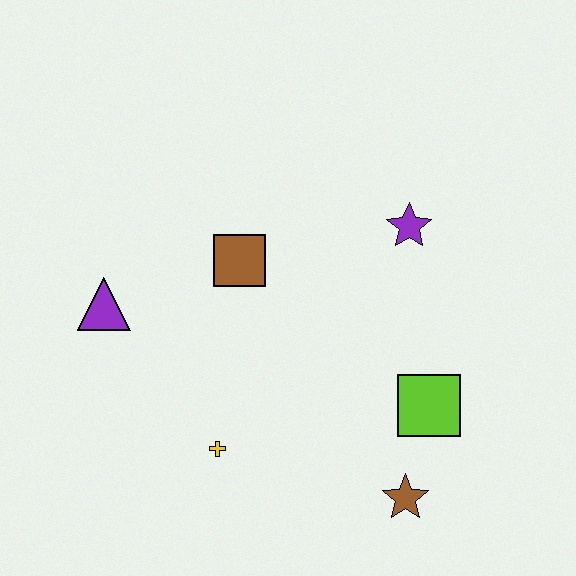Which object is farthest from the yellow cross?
The purple star is farthest from the yellow cross.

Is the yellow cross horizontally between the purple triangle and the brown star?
Yes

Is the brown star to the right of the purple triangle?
Yes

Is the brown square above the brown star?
Yes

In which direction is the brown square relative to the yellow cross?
The brown square is above the yellow cross.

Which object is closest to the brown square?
The purple triangle is closest to the brown square.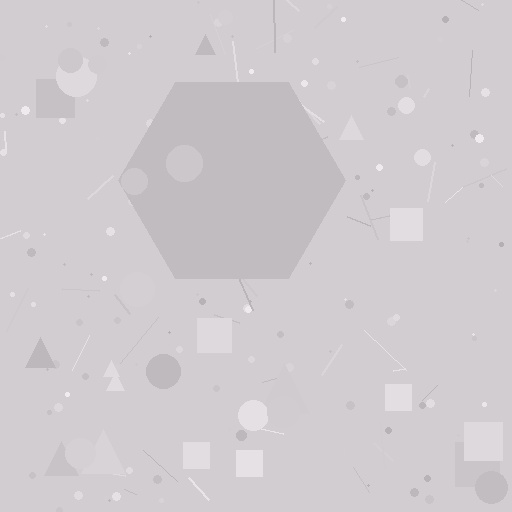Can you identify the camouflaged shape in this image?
The camouflaged shape is a hexagon.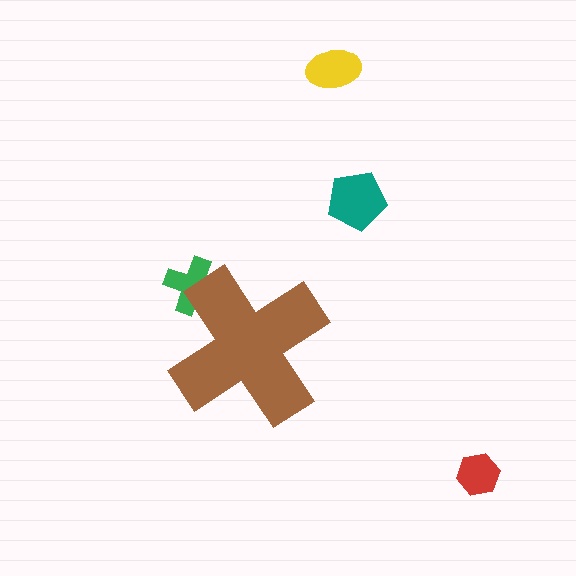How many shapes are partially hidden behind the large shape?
1 shape is partially hidden.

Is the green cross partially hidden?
Yes, the green cross is partially hidden behind the brown cross.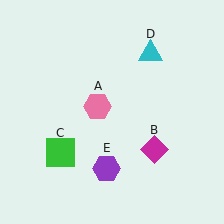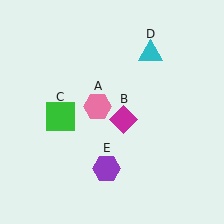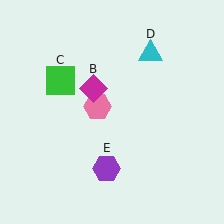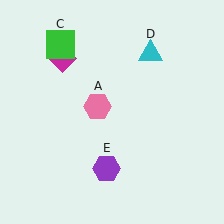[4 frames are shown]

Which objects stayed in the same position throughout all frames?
Pink hexagon (object A) and cyan triangle (object D) and purple hexagon (object E) remained stationary.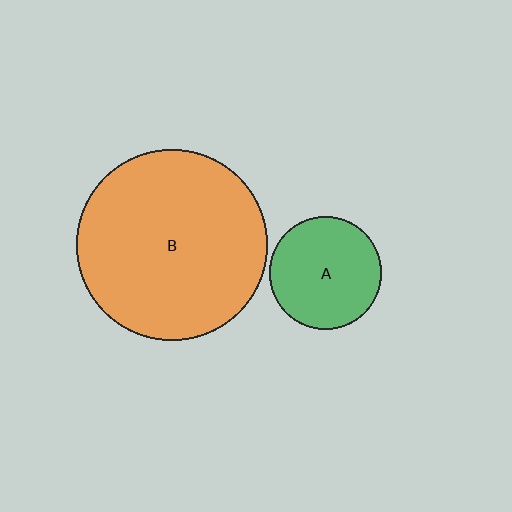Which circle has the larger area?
Circle B (orange).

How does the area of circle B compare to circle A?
Approximately 2.9 times.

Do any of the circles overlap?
No, none of the circles overlap.